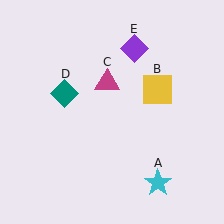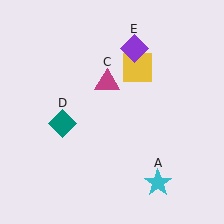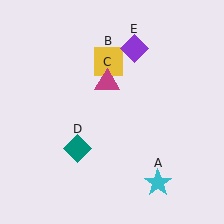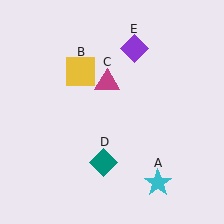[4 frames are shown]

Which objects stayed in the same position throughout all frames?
Cyan star (object A) and magenta triangle (object C) and purple diamond (object E) remained stationary.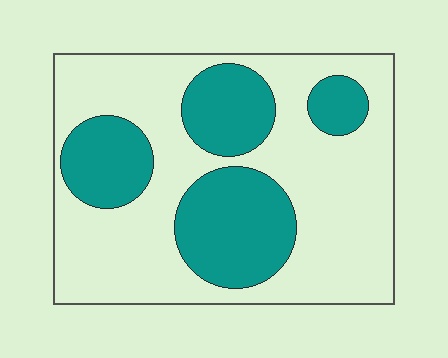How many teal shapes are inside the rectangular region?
4.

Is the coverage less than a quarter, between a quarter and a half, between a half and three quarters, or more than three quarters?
Between a quarter and a half.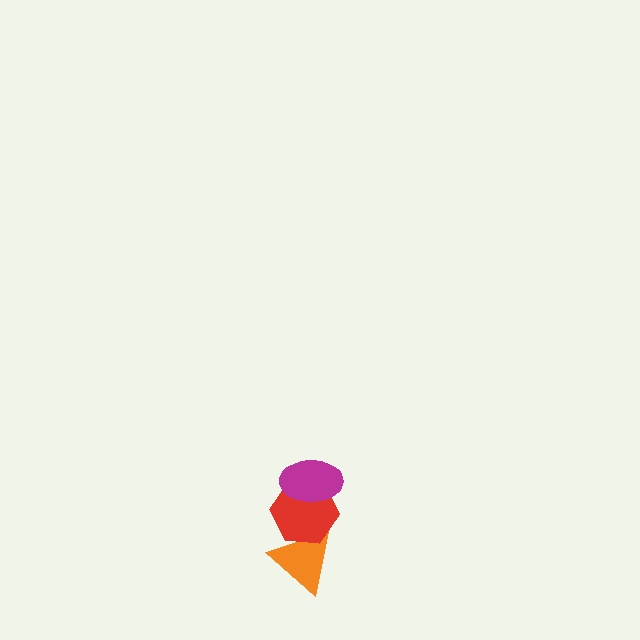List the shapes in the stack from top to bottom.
From top to bottom: the magenta ellipse, the red hexagon, the orange triangle.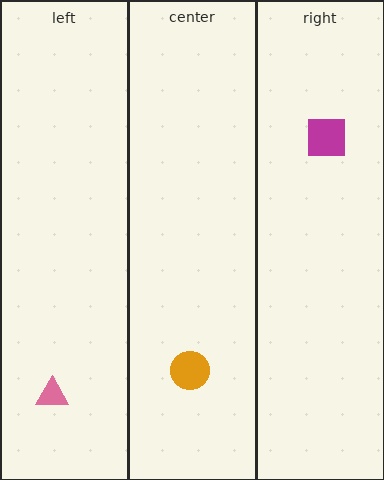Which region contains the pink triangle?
The left region.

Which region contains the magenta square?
The right region.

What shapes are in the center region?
The orange circle.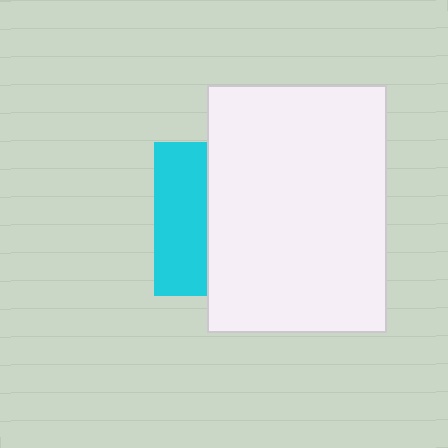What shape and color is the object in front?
The object in front is a white rectangle.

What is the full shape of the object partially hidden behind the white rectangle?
The partially hidden object is a cyan square.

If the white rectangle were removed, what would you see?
You would see the complete cyan square.